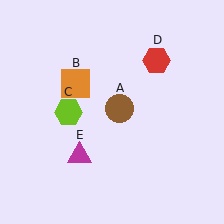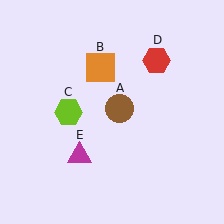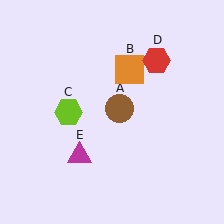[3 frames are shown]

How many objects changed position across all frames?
1 object changed position: orange square (object B).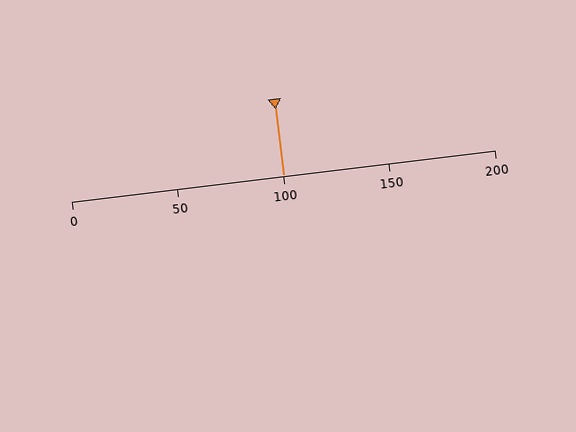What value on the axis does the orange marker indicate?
The marker indicates approximately 100.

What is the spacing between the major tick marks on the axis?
The major ticks are spaced 50 apart.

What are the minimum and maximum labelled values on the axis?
The axis runs from 0 to 200.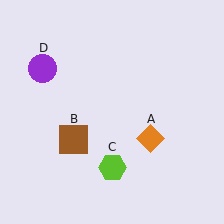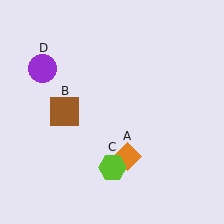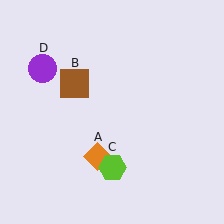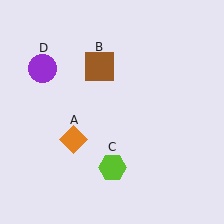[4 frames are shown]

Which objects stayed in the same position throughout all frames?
Lime hexagon (object C) and purple circle (object D) remained stationary.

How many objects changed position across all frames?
2 objects changed position: orange diamond (object A), brown square (object B).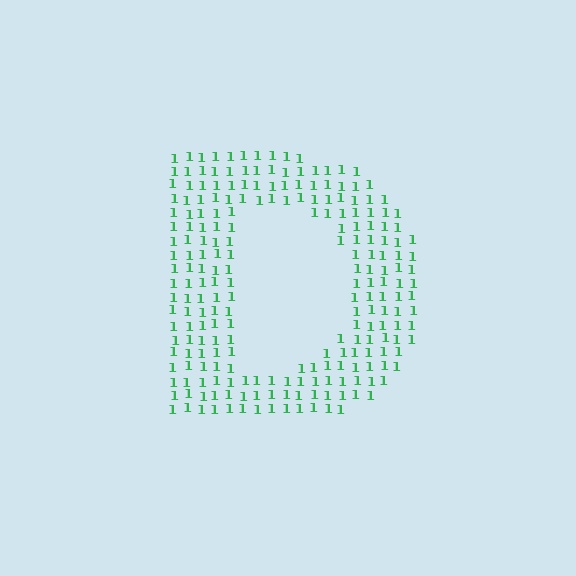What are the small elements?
The small elements are digit 1's.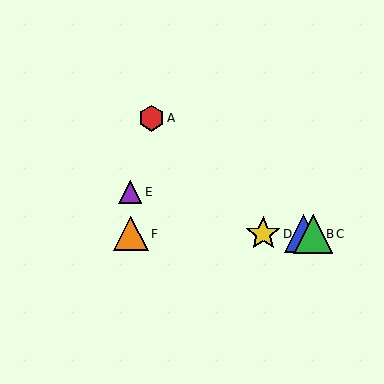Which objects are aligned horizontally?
Objects B, C, D, F are aligned horizontally.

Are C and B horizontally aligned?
Yes, both are at y≈234.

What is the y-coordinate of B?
Object B is at y≈234.